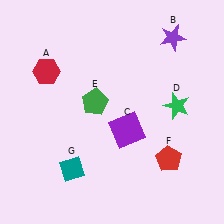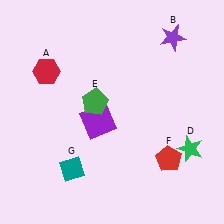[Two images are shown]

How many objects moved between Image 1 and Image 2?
2 objects moved between the two images.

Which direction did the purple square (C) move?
The purple square (C) moved left.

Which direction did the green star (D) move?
The green star (D) moved down.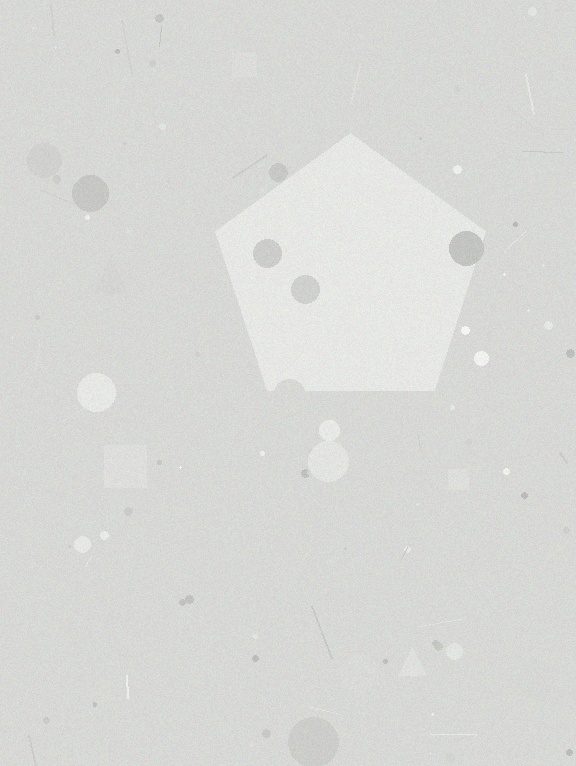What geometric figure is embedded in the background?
A pentagon is embedded in the background.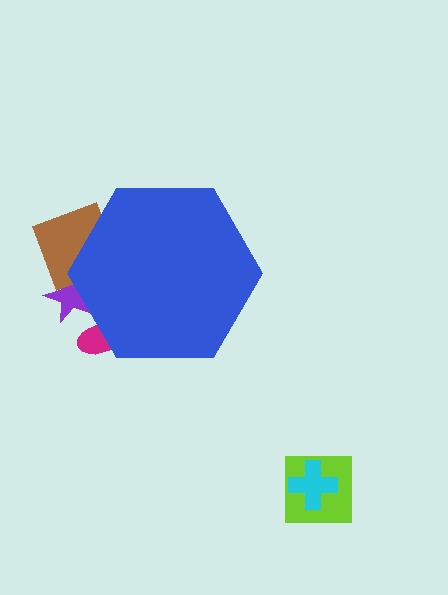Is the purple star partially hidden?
Yes, the purple star is partially hidden behind the blue hexagon.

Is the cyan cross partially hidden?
No, the cyan cross is fully visible.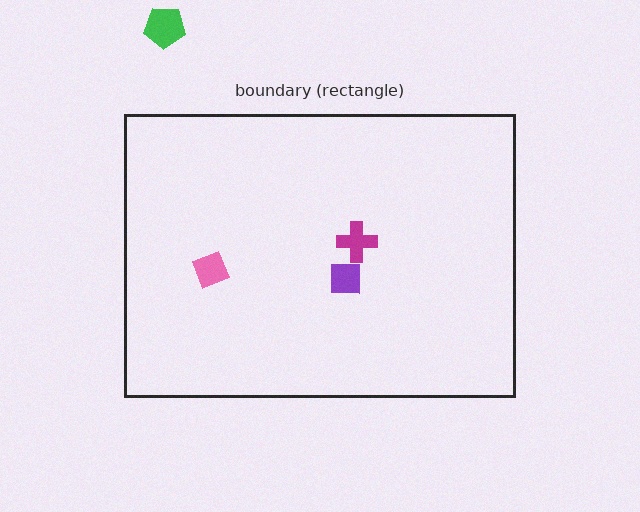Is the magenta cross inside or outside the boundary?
Inside.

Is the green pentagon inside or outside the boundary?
Outside.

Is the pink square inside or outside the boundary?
Inside.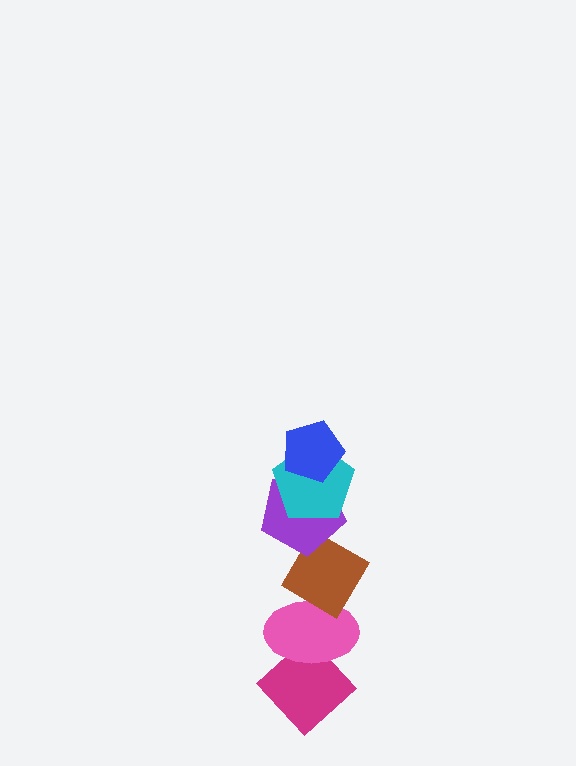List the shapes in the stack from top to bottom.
From top to bottom: the blue pentagon, the cyan pentagon, the purple pentagon, the brown diamond, the pink ellipse, the magenta diamond.